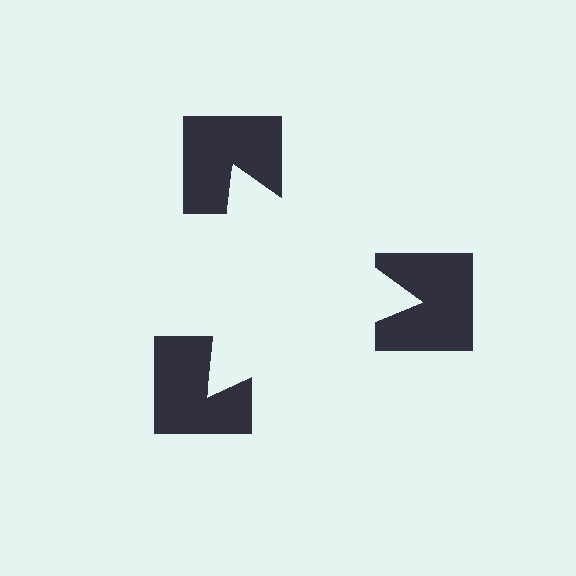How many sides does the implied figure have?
3 sides.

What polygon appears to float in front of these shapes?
An illusory triangle — its edges are inferred from the aligned wedge cuts in the notched squares, not physically drawn.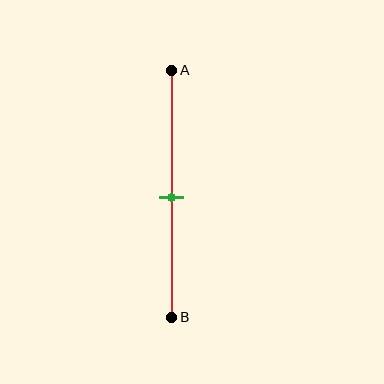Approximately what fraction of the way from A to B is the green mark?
The green mark is approximately 50% of the way from A to B.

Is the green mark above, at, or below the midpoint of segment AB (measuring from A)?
The green mark is approximately at the midpoint of segment AB.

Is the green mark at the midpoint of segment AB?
Yes, the mark is approximately at the midpoint.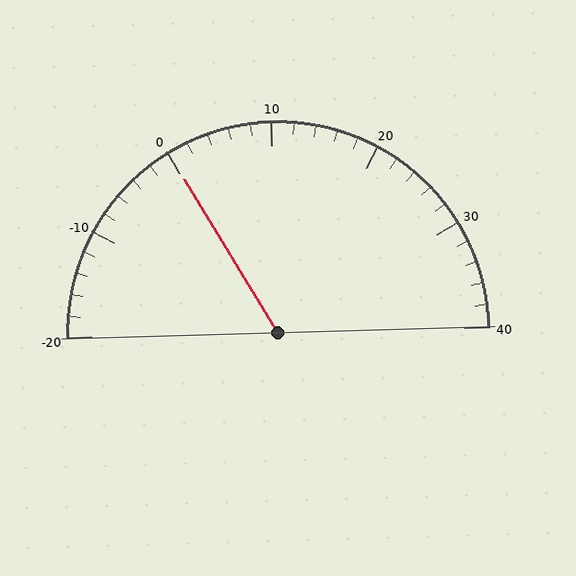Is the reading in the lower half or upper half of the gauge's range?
The reading is in the lower half of the range (-20 to 40).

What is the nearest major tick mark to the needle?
The nearest major tick mark is 0.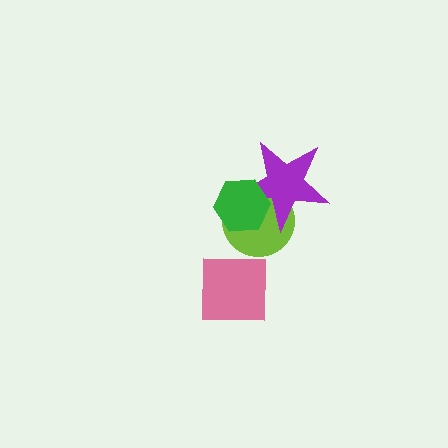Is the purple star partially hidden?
Yes, it is partially covered by another shape.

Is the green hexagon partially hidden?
No, no other shape covers it.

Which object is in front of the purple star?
The green hexagon is in front of the purple star.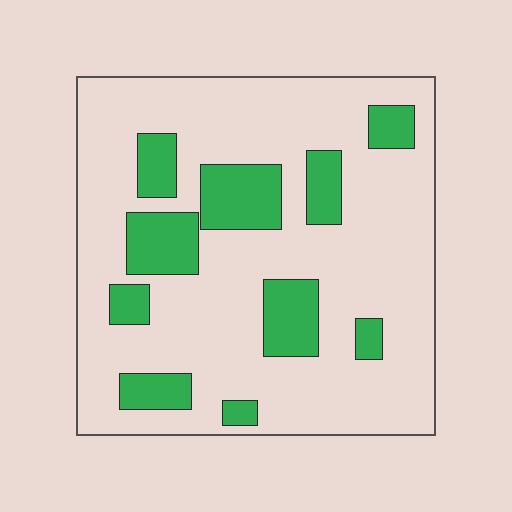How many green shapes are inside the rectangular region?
10.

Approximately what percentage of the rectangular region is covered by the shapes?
Approximately 20%.